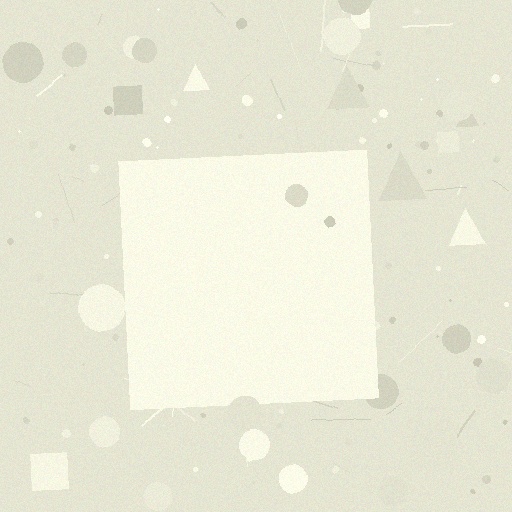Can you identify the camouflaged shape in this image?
The camouflaged shape is a square.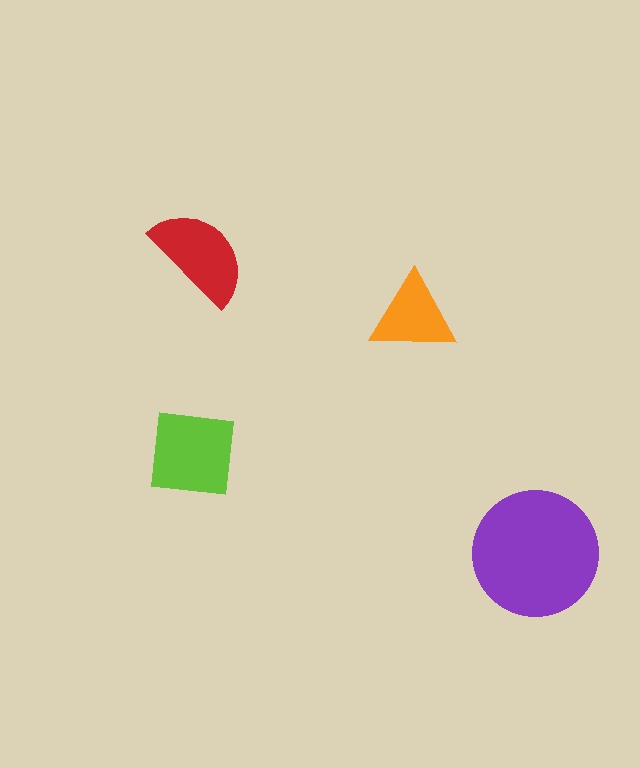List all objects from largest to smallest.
The purple circle, the lime square, the red semicircle, the orange triangle.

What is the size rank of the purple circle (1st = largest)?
1st.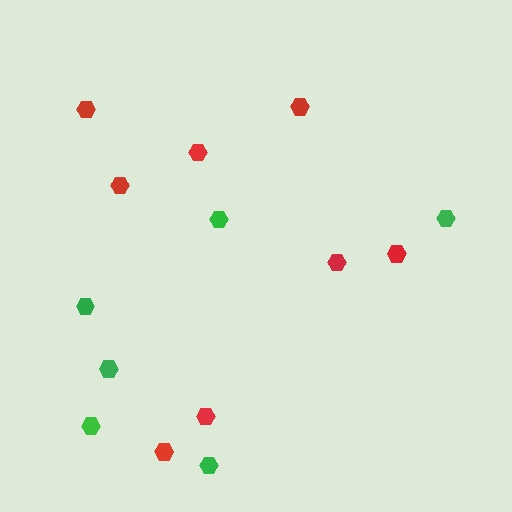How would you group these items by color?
There are 2 groups: one group of red hexagons (8) and one group of green hexagons (6).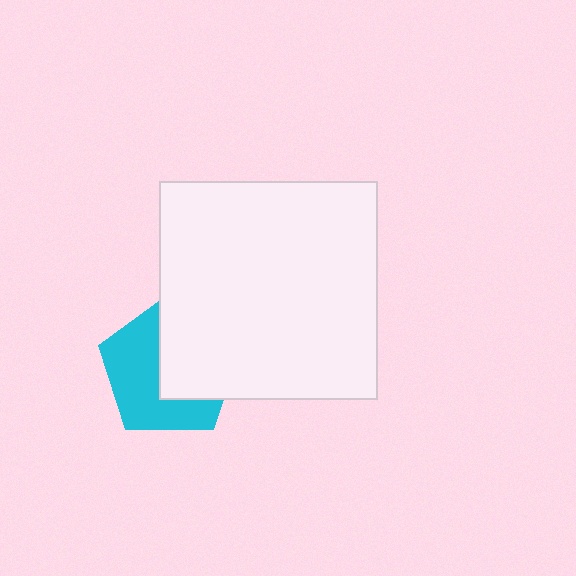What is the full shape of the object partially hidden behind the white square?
The partially hidden object is a cyan pentagon.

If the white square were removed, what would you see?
You would see the complete cyan pentagon.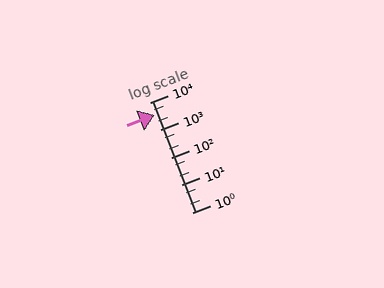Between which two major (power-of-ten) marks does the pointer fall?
The pointer is between 1000 and 10000.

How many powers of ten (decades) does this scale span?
The scale spans 4 decades, from 1 to 10000.